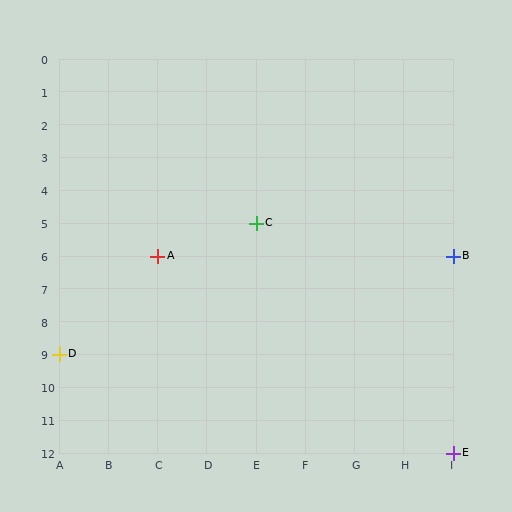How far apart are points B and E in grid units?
Points B and E are 6 rows apart.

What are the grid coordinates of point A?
Point A is at grid coordinates (C, 6).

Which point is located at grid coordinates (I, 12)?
Point E is at (I, 12).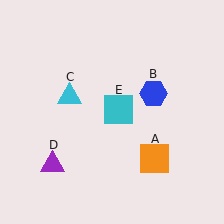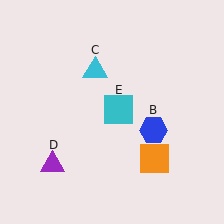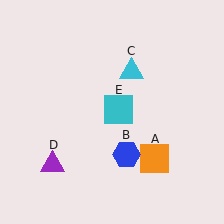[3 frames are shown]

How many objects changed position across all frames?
2 objects changed position: blue hexagon (object B), cyan triangle (object C).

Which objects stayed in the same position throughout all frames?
Orange square (object A) and purple triangle (object D) and cyan square (object E) remained stationary.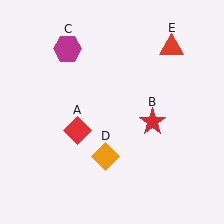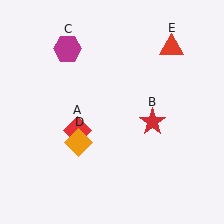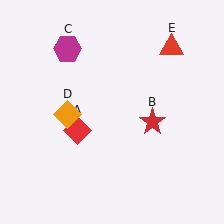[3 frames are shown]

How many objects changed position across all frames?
1 object changed position: orange diamond (object D).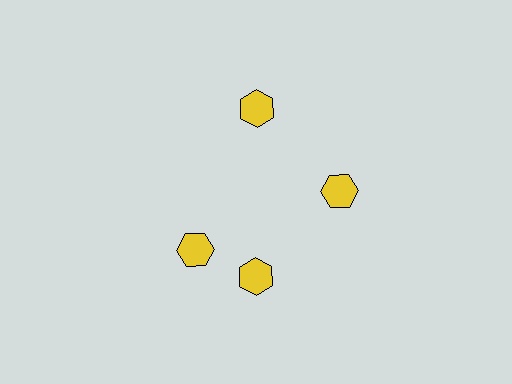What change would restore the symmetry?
The symmetry would be restored by rotating it back into even spacing with its neighbors so that all 4 hexagons sit at equal angles and equal distance from the center.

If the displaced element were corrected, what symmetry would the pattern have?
It would have 4-fold rotational symmetry — the pattern would map onto itself every 90 degrees.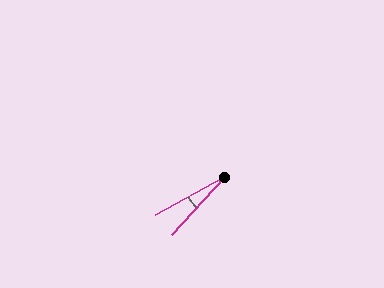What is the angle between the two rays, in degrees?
Approximately 18 degrees.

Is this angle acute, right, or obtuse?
It is acute.